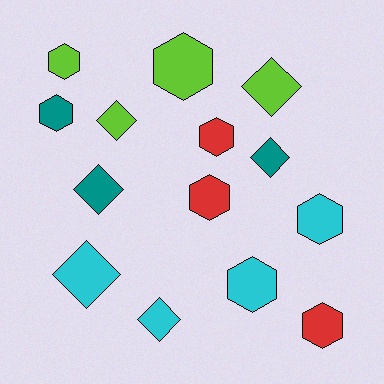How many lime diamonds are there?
There are 2 lime diamonds.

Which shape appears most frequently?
Hexagon, with 8 objects.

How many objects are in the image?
There are 14 objects.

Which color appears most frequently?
Lime, with 4 objects.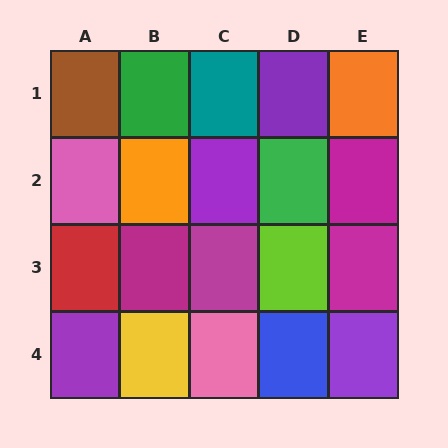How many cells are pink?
2 cells are pink.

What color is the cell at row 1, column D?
Purple.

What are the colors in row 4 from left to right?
Purple, yellow, pink, blue, purple.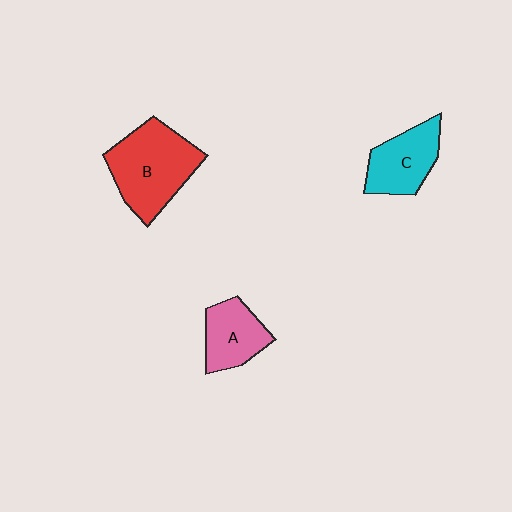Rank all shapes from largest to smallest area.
From largest to smallest: B (red), C (cyan), A (pink).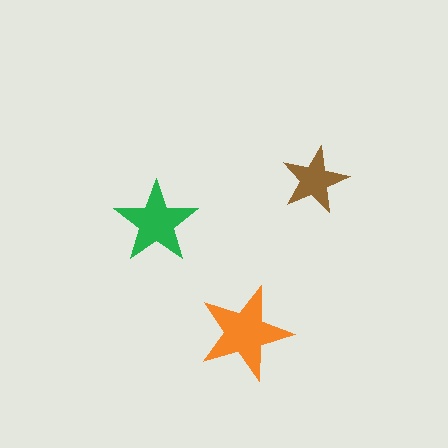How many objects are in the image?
There are 3 objects in the image.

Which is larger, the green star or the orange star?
The orange one.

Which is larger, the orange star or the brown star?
The orange one.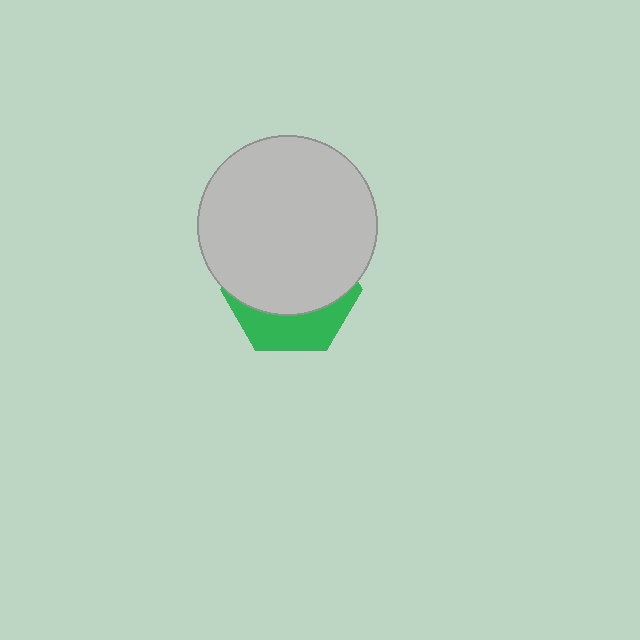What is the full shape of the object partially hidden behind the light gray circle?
The partially hidden object is a green hexagon.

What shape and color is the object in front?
The object in front is a light gray circle.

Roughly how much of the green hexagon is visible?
A small part of it is visible (roughly 33%).